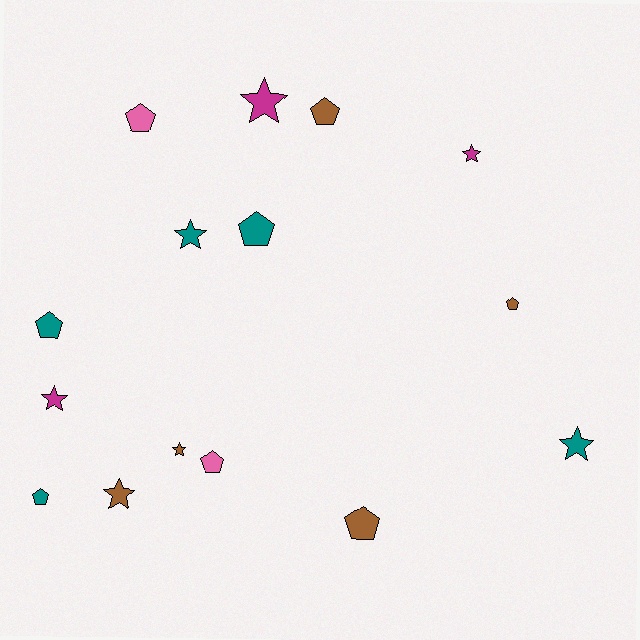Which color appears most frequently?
Teal, with 5 objects.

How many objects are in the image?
There are 15 objects.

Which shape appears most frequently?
Pentagon, with 8 objects.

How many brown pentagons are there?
There are 3 brown pentagons.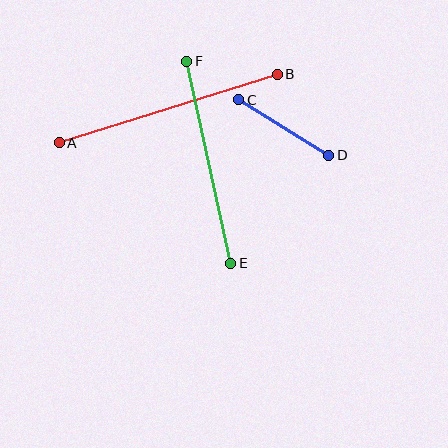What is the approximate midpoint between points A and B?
The midpoint is at approximately (168, 108) pixels.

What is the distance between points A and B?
The distance is approximately 228 pixels.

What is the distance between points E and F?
The distance is approximately 207 pixels.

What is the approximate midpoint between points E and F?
The midpoint is at approximately (209, 162) pixels.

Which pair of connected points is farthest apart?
Points A and B are farthest apart.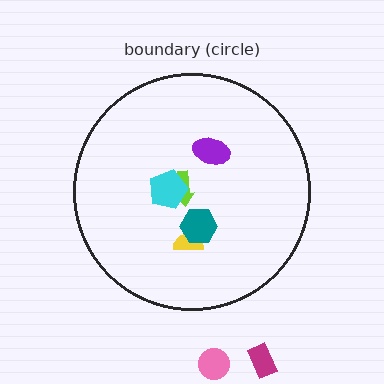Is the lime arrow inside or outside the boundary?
Inside.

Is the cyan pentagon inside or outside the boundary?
Inside.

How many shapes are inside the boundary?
5 inside, 2 outside.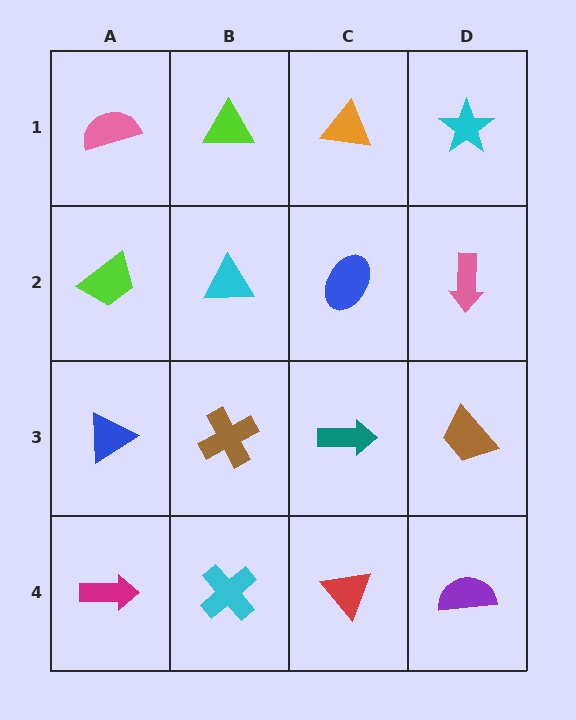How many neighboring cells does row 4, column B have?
3.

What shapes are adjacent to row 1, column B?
A cyan triangle (row 2, column B), a pink semicircle (row 1, column A), an orange triangle (row 1, column C).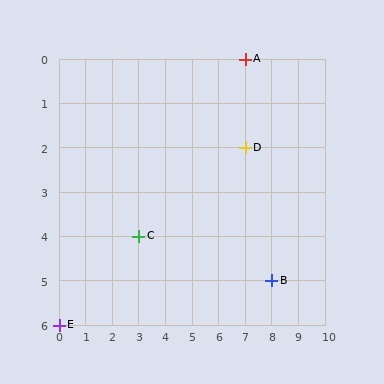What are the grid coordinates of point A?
Point A is at grid coordinates (7, 0).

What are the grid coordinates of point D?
Point D is at grid coordinates (7, 2).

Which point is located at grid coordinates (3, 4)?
Point C is at (3, 4).